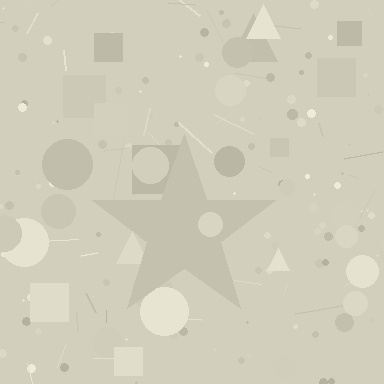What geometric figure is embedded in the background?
A star is embedded in the background.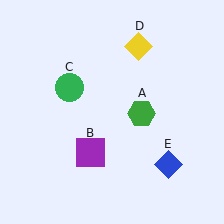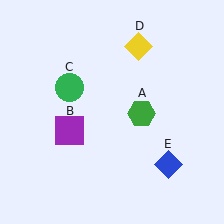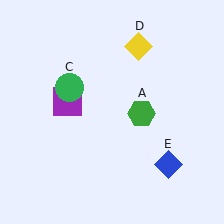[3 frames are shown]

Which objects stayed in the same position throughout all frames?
Green hexagon (object A) and green circle (object C) and yellow diamond (object D) and blue diamond (object E) remained stationary.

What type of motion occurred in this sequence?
The purple square (object B) rotated clockwise around the center of the scene.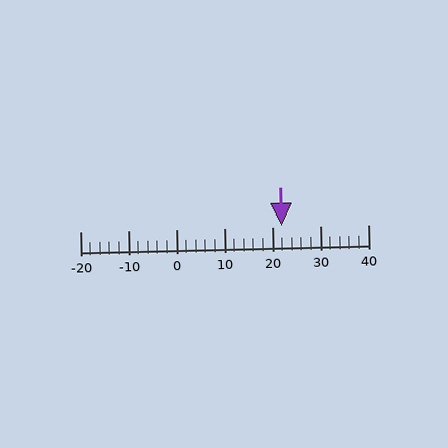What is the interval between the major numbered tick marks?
The major tick marks are spaced 10 units apart.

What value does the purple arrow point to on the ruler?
The purple arrow points to approximately 22.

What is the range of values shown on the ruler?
The ruler shows values from -20 to 40.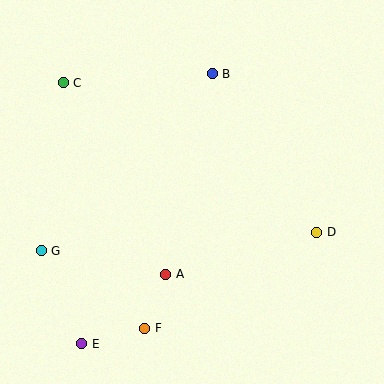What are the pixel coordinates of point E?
Point E is at (82, 344).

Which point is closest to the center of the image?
Point A at (166, 274) is closest to the center.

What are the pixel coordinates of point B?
Point B is at (212, 74).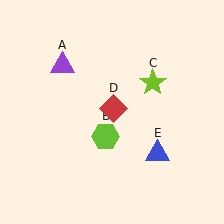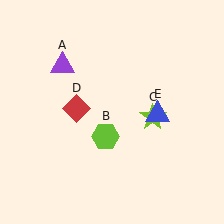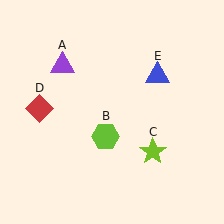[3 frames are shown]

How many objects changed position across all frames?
3 objects changed position: lime star (object C), red diamond (object D), blue triangle (object E).